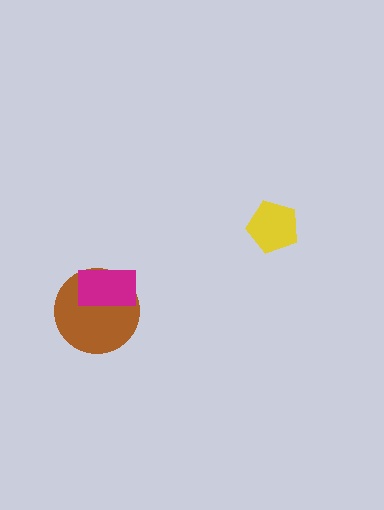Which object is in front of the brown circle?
The magenta rectangle is in front of the brown circle.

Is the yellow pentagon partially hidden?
No, no other shape covers it.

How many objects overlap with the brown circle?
1 object overlaps with the brown circle.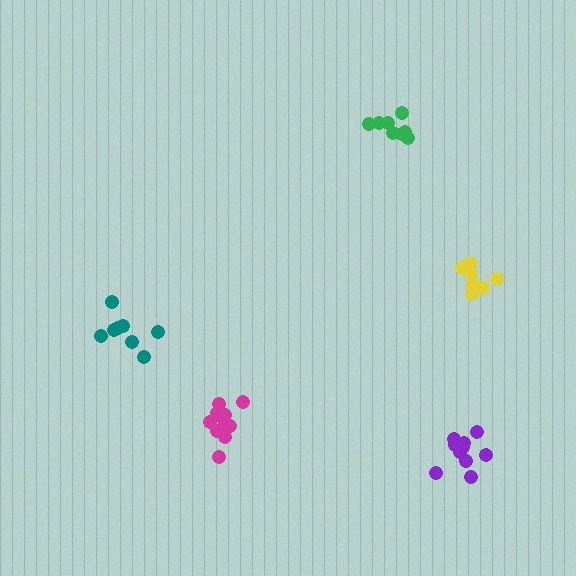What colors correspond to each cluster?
The clusters are colored: green, teal, magenta, purple, yellow.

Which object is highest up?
The green cluster is topmost.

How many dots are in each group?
Group 1: 8 dots, Group 2: 8 dots, Group 3: 11 dots, Group 4: 10 dots, Group 5: 8 dots (45 total).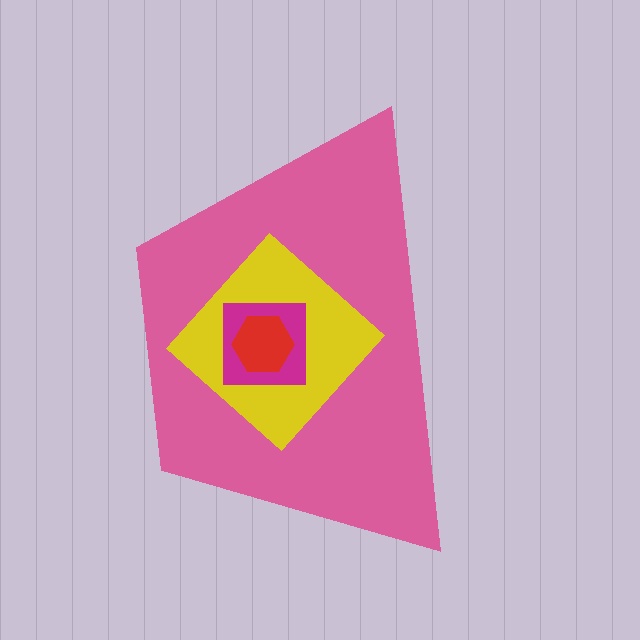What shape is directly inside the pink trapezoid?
The yellow diamond.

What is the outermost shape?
The pink trapezoid.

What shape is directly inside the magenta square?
The red hexagon.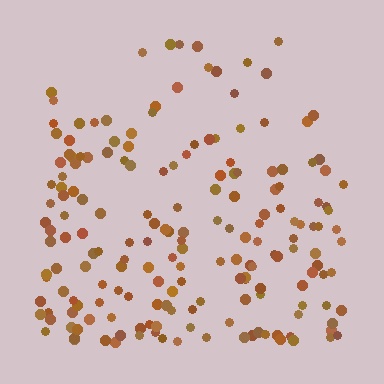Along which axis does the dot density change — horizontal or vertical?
Vertical.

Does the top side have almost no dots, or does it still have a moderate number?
Still a moderate number, just noticeably fewer than the bottom.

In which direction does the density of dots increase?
From top to bottom, with the bottom side densest.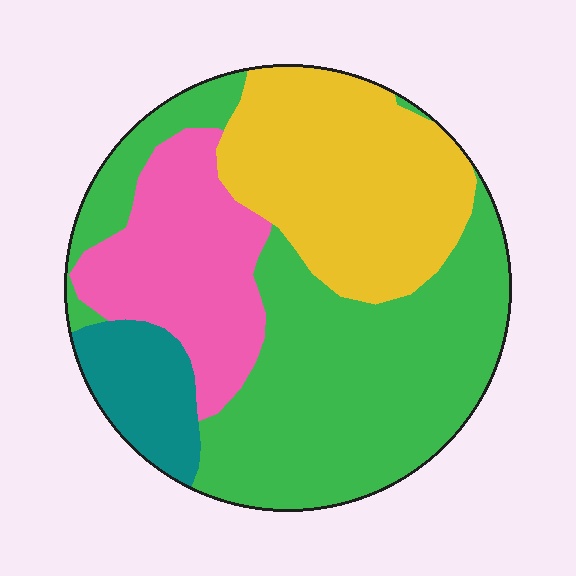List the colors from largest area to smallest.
From largest to smallest: green, yellow, pink, teal.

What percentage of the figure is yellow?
Yellow covers roughly 25% of the figure.